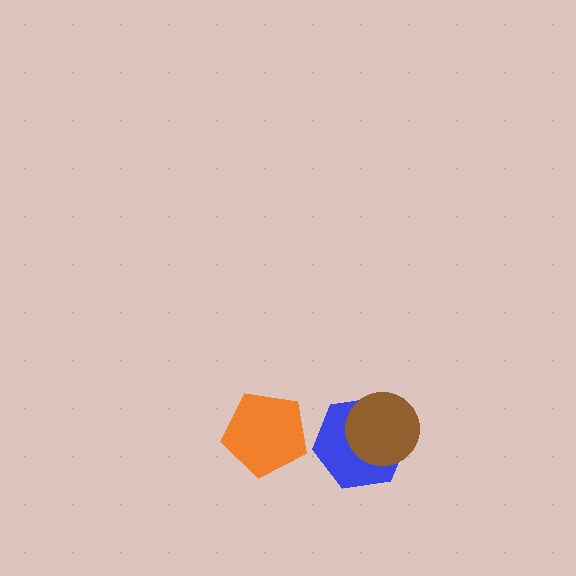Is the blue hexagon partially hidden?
Yes, it is partially covered by another shape.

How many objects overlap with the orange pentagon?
0 objects overlap with the orange pentagon.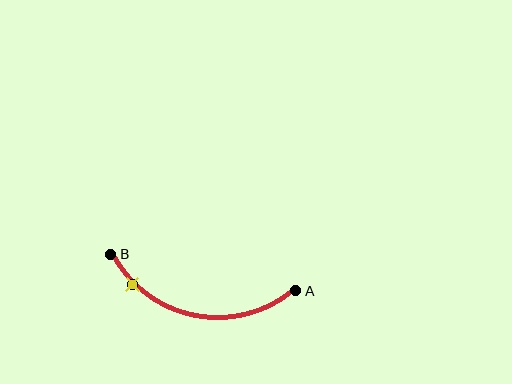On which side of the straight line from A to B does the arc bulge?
The arc bulges below the straight line connecting A and B.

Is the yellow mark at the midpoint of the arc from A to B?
No. The yellow mark lies on the arc but is closer to endpoint B. The arc midpoint would be at the point on the curve equidistant along the arc from both A and B.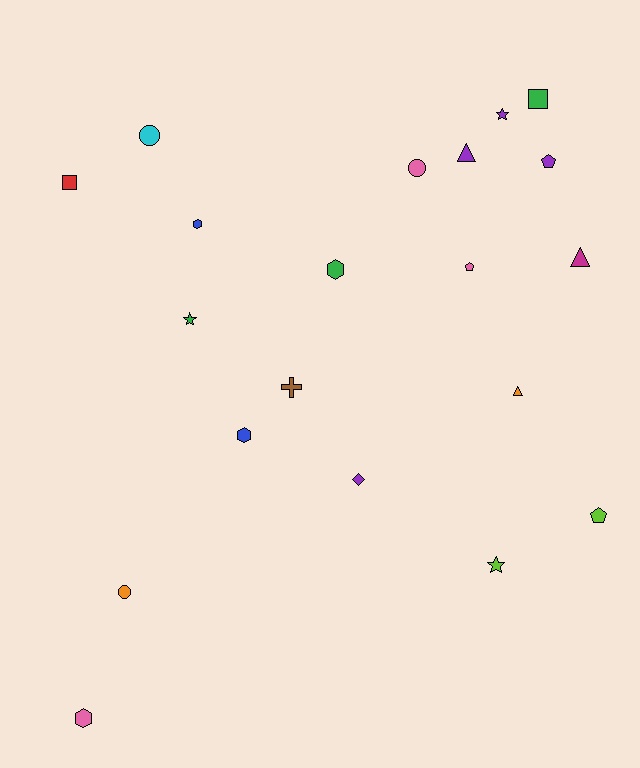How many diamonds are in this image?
There is 1 diamond.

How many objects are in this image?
There are 20 objects.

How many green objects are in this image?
There are 3 green objects.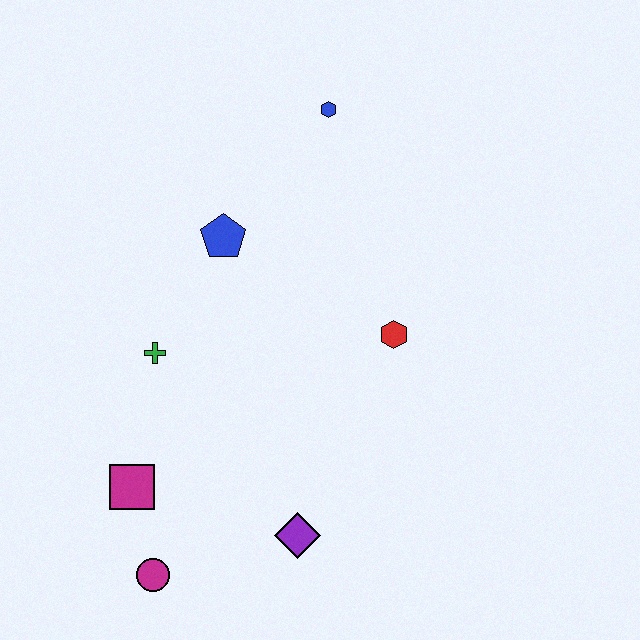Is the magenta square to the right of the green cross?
No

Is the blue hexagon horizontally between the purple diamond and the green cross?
No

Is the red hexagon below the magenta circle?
No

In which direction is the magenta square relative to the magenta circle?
The magenta square is above the magenta circle.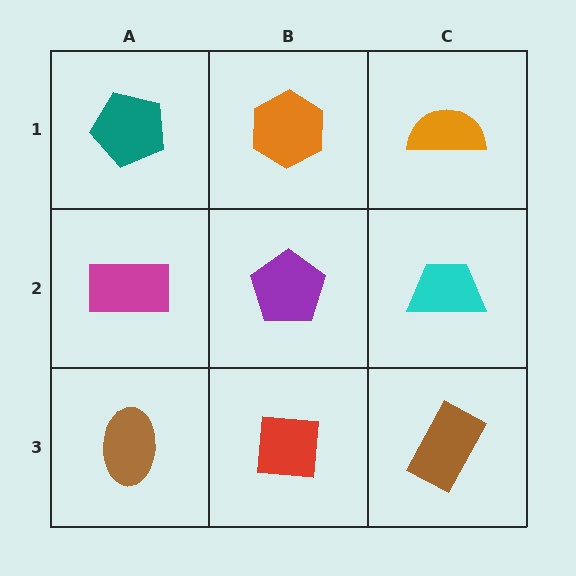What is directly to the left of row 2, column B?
A magenta rectangle.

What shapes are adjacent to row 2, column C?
An orange semicircle (row 1, column C), a brown rectangle (row 3, column C), a purple pentagon (row 2, column B).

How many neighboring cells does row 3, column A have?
2.